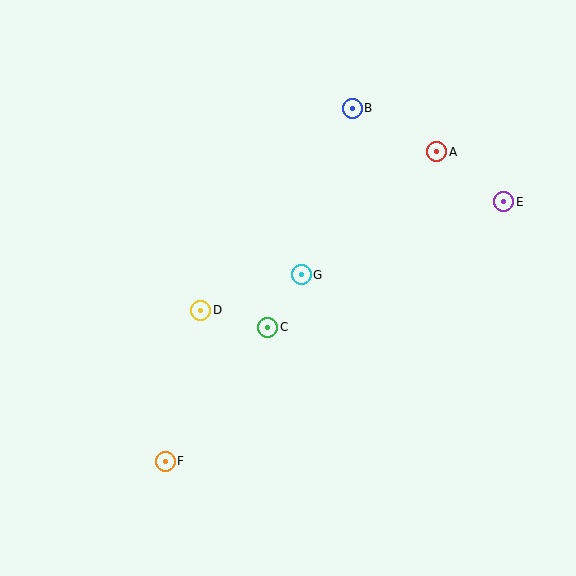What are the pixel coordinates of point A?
Point A is at (437, 152).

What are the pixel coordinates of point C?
Point C is at (268, 327).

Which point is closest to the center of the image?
Point G at (301, 275) is closest to the center.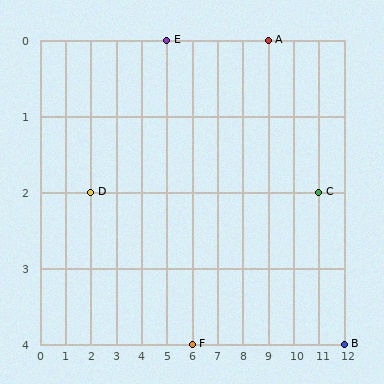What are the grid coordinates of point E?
Point E is at grid coordinates (5, 0).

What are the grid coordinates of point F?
Point F is at grid coordinates (6, 4).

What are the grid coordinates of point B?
Point B is at grid coordinates (12, 4).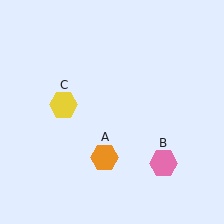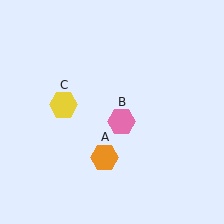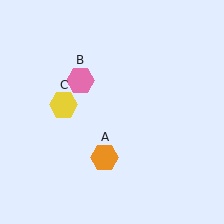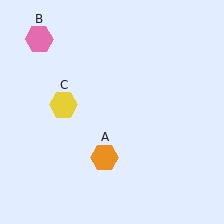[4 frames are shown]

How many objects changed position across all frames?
1 object changed position: pink hexagon (object B).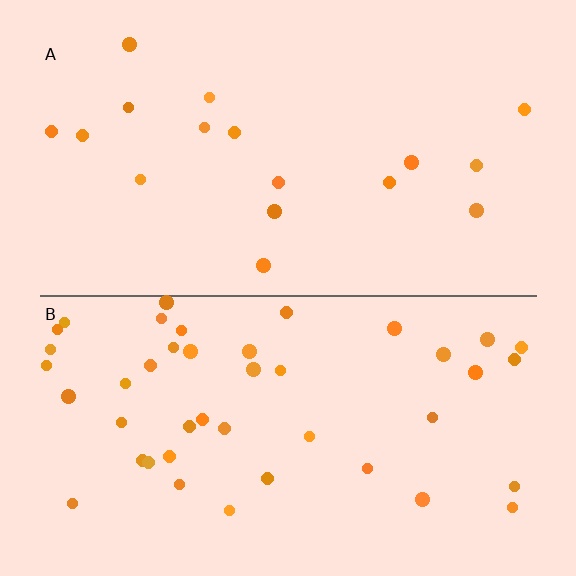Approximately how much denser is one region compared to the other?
Approximately 2.6× — region B over region A.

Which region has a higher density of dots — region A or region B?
B (the bottom).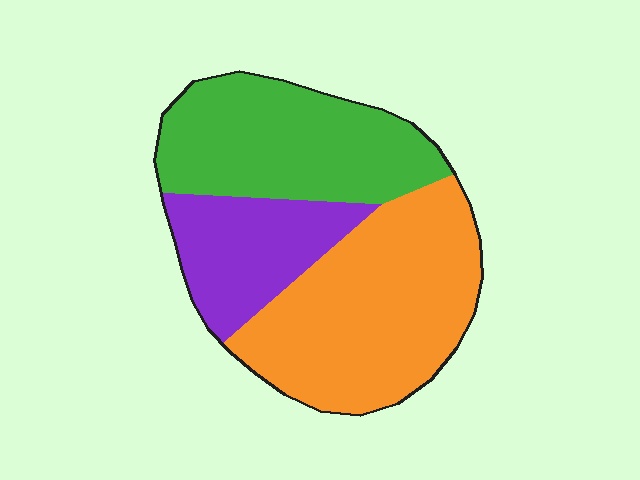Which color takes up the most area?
Orange, at roughly 45%.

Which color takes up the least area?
Purple, at roughly 20%.